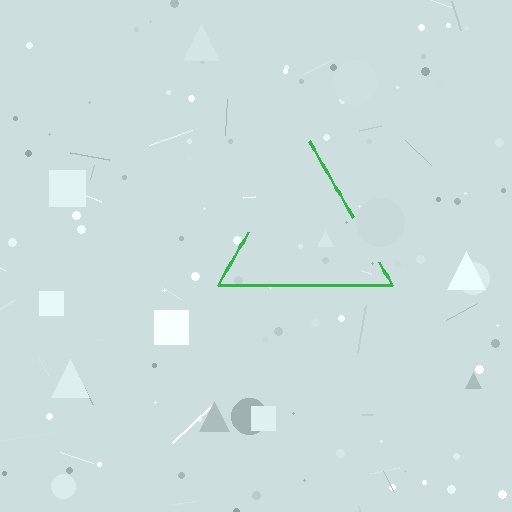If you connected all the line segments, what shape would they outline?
They would outline a triangle.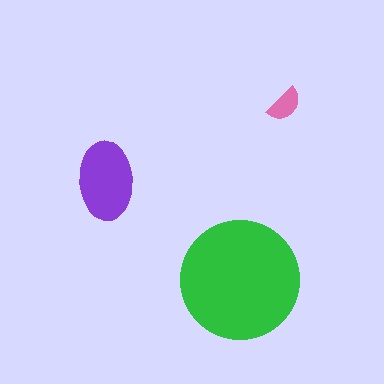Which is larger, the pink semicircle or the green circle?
The green circle.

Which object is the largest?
The green circle.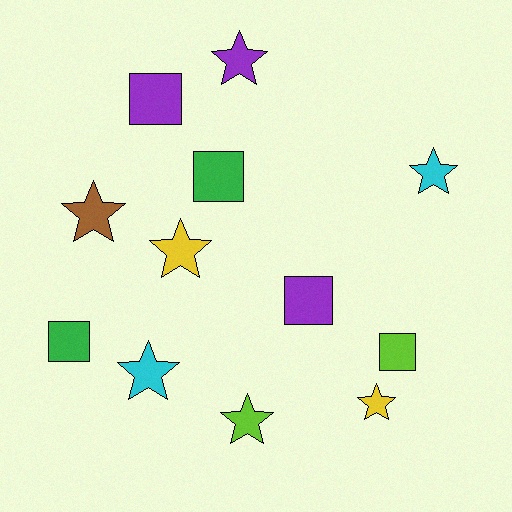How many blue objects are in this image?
There are no blue objects.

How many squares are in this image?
There are 5 squares.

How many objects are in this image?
There are 12 objects.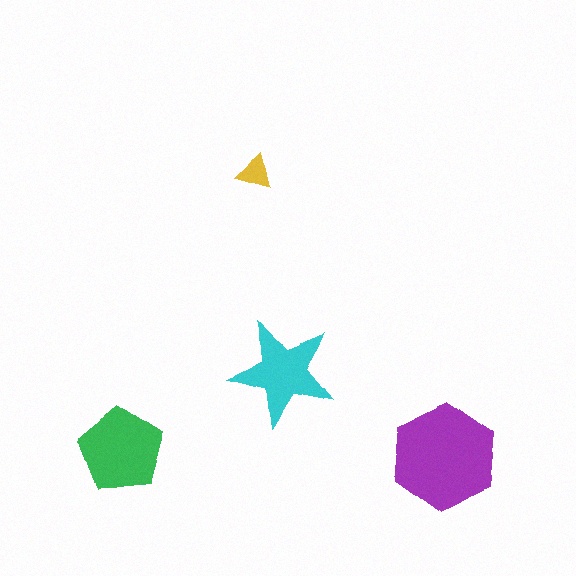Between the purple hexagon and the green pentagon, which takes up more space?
The purple hexagon.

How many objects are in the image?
There are 4 objects in the image.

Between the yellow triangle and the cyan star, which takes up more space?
The cyan star.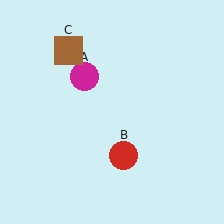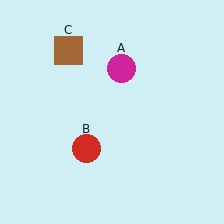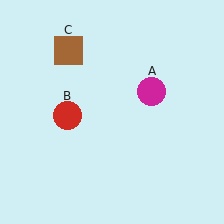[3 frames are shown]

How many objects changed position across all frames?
2 objects changed position: magenta circle (object A), red circle (object B).